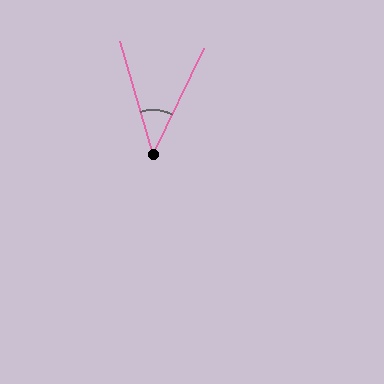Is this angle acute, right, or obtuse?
It is acute.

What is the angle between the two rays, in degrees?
Approximately 42 degrees.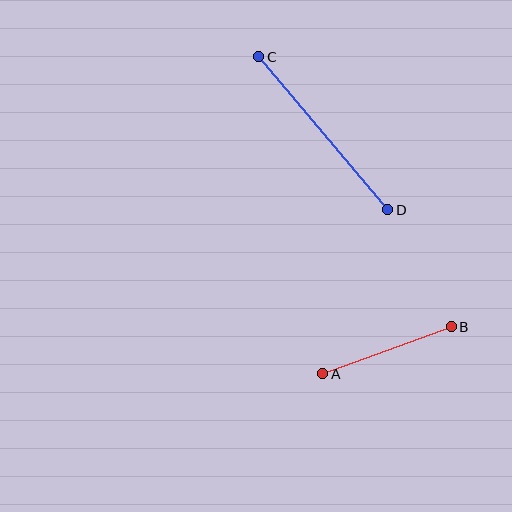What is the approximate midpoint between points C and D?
The midpoint is at approximately (323, 133) pixels.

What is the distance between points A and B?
The distance is approximately 137 pixels.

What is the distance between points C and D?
The distance is approximately 200 pixels.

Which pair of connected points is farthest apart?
Points C and D are farthest apart.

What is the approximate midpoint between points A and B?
The midpoint is at approximately (387, 350) pixels.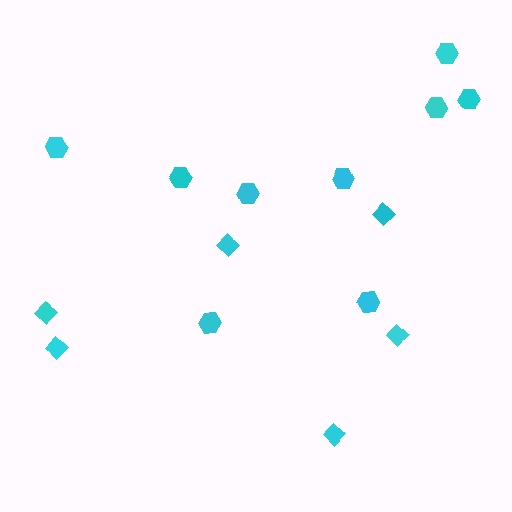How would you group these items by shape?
There are 2 groups: one group of diamonds (6) and one group of hexagons (9).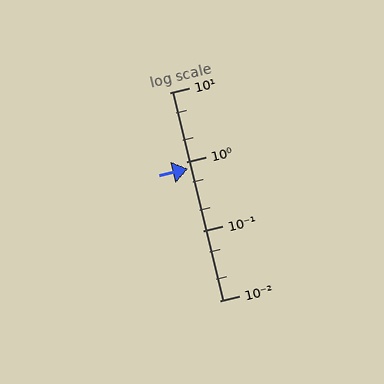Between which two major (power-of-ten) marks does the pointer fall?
The pointer is between 0.1 and 1.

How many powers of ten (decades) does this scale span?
The scale spans 3 decades, from 0.01 to 10.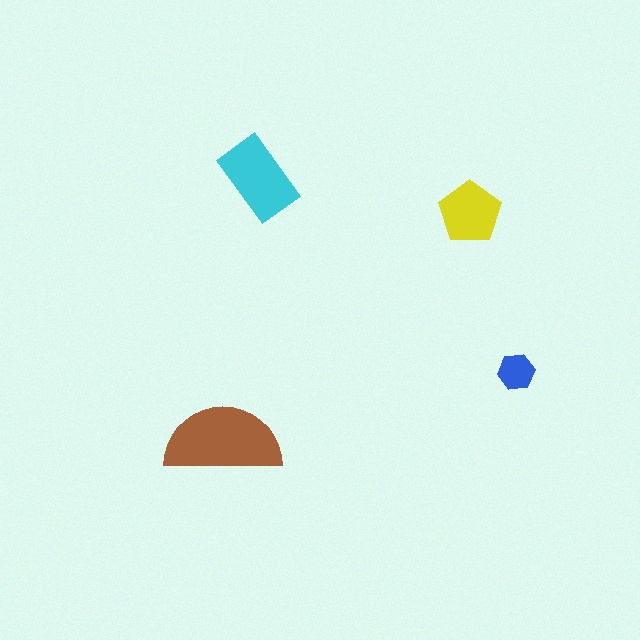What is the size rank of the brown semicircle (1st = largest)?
1st.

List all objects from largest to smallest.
The brown semicircle, the cyan rectangle, the yellow pentagon, the blue hexagon.